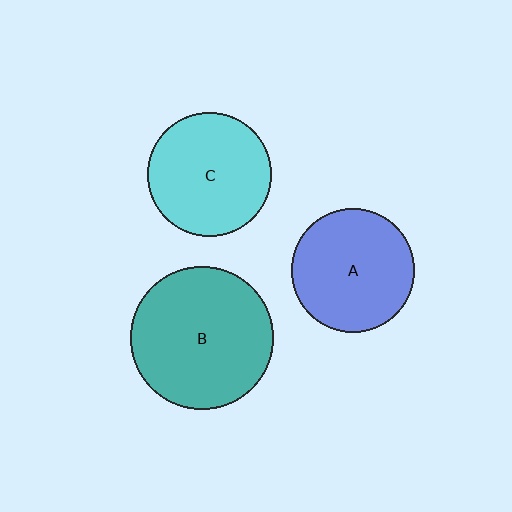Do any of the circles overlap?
No, none of the circles overlap.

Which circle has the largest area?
Circle B (teal).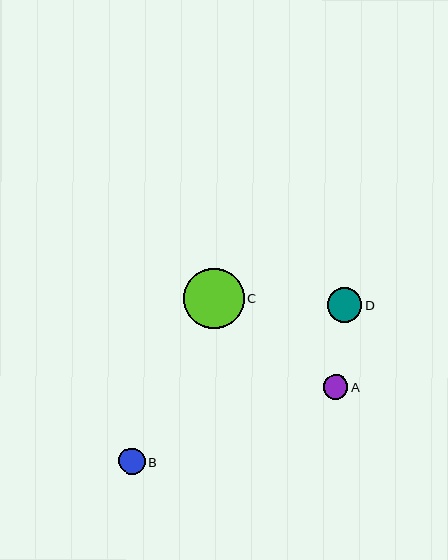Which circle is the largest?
Circle C is the largest with a size of approximately 61 pixels.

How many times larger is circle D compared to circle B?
Circle D is approximately 1.3 times the size of circle B.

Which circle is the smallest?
Circle A is the smallest with a size of approximately 25 pixels.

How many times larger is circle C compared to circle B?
Circle C is approximately 2.3 times the size of circle B.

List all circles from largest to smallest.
From largest to smallest: C, D, B, A.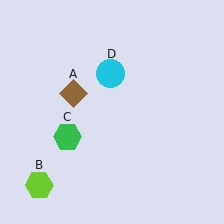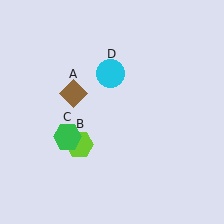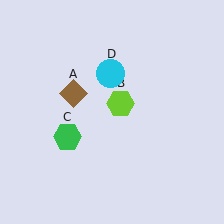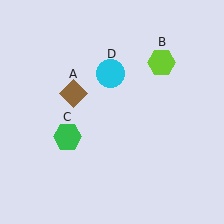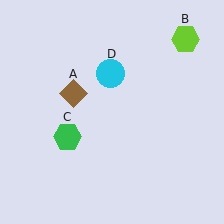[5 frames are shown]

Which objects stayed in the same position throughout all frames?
Brown diamond (object A) and green hexagon (object C) and cyan circle (object D) remained stationary.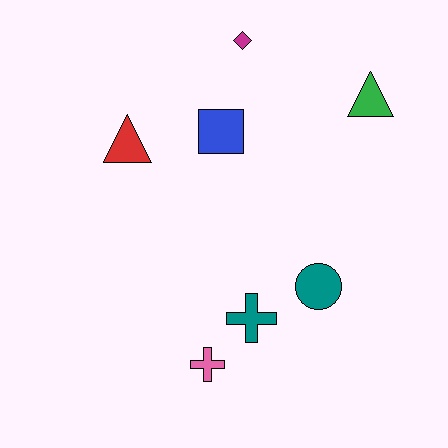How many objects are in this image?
There are 7 objects.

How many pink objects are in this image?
There is 1 pink object.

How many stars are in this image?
There are no stars.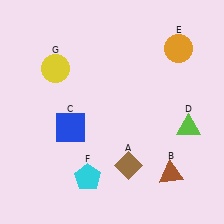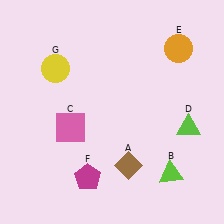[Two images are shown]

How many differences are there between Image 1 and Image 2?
There are 3 differences between the two images.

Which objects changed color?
B changed from brown to lime. C changed from blue to pink. F changed from cyan to magenta.